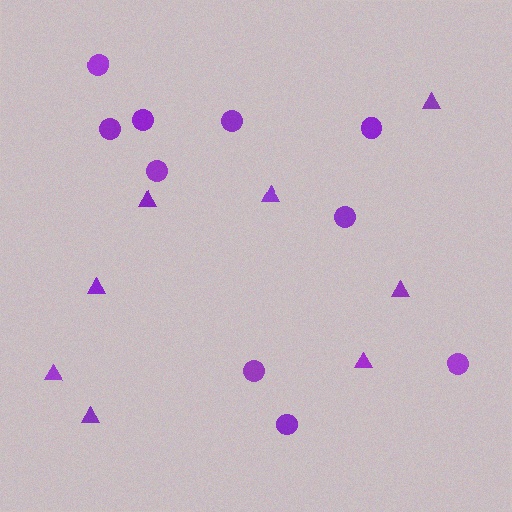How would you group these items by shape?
There are 2 groups: one group of triangles (8) and one group of circles (10).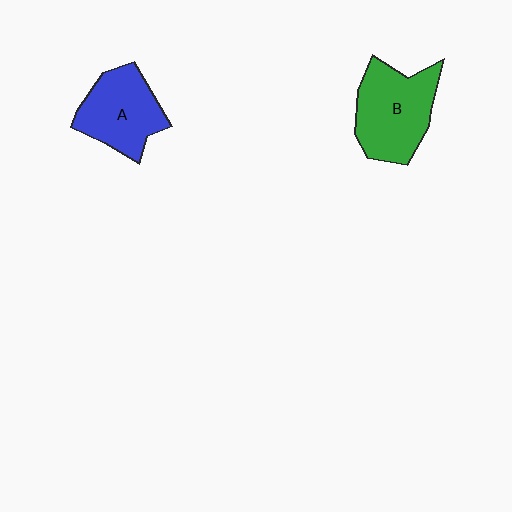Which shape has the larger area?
Shape B (green).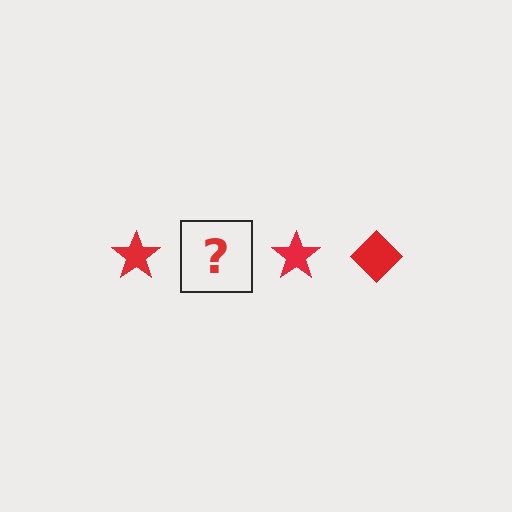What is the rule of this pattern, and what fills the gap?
The rule is that the pattern cycles through star, diamond shapes in red. The gap should be filled with a red diamond.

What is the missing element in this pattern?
The missing element is a red diamond.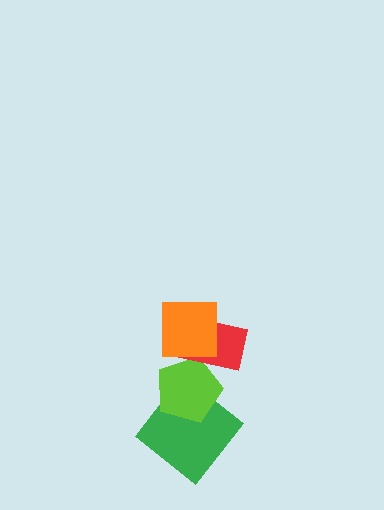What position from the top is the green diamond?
The green diamond is 4th from the top.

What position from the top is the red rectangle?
The red rectangle is 2nd from the top.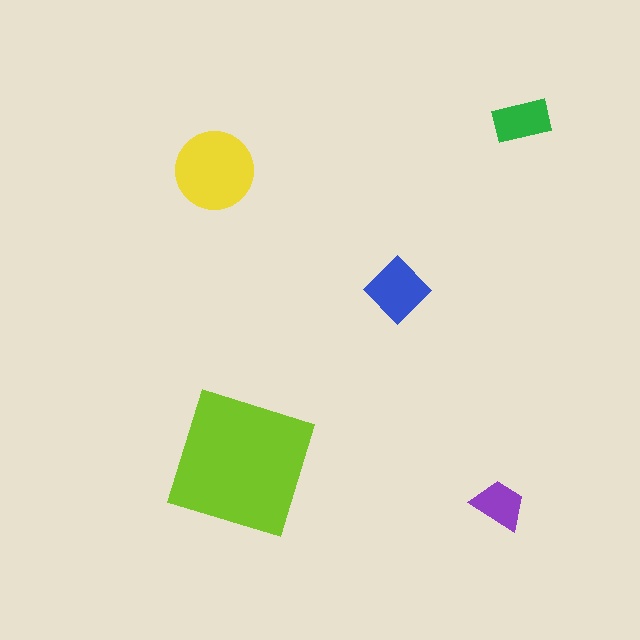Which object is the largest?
The lime square.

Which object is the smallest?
The purple trapezoid.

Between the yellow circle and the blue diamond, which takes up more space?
The yellow circle.